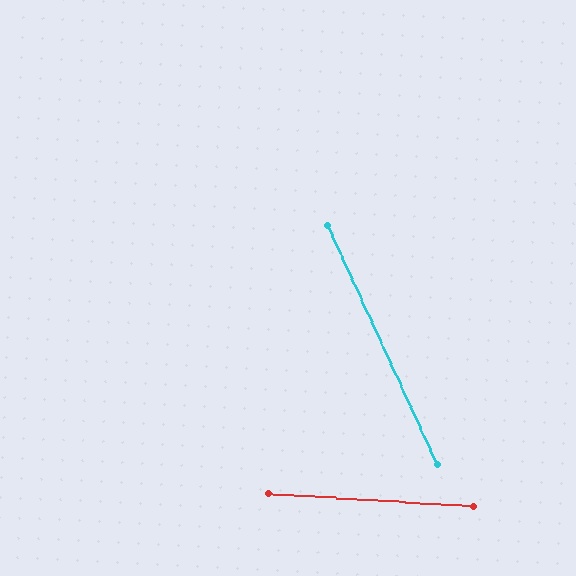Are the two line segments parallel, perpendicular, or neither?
Neither parallel nor perpendicular — they differ by about 62°.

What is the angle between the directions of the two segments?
Approximately 62 degrees.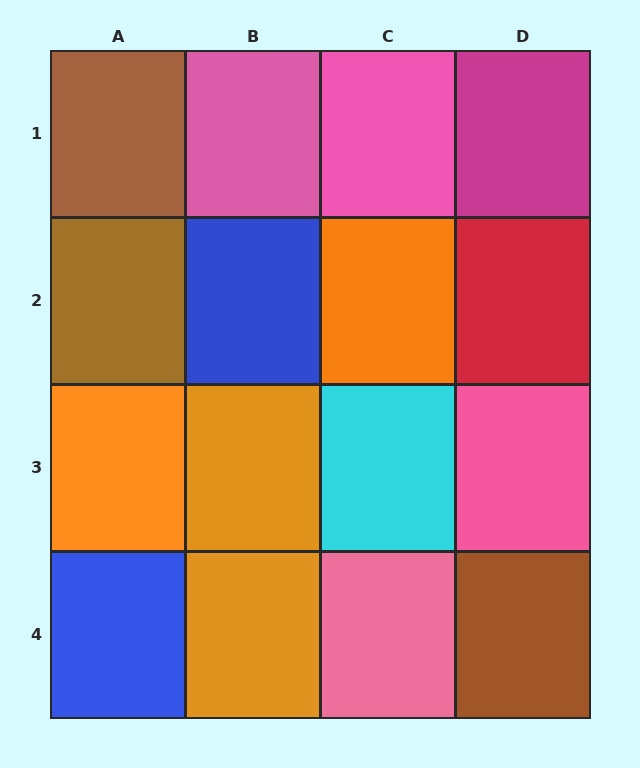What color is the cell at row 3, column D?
Pink.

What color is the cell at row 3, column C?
Cyan.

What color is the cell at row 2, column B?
Blue.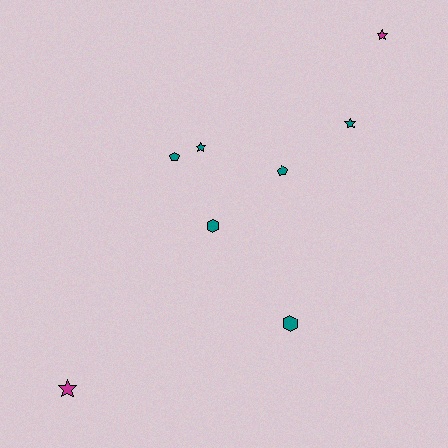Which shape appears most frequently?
Star, with 4 objects.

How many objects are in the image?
There are 8 objects.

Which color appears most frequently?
Teal, with 6 objects.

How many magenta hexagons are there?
There are no magenta hexagons.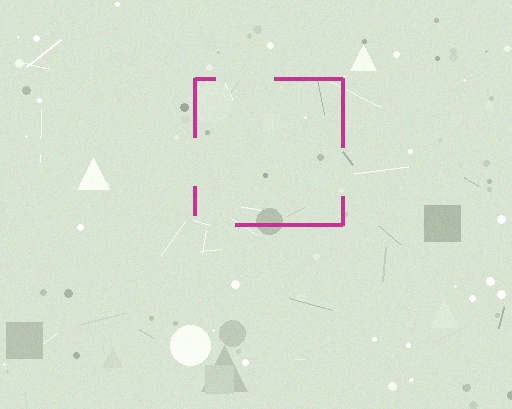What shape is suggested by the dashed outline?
The dashed outline suggests a square.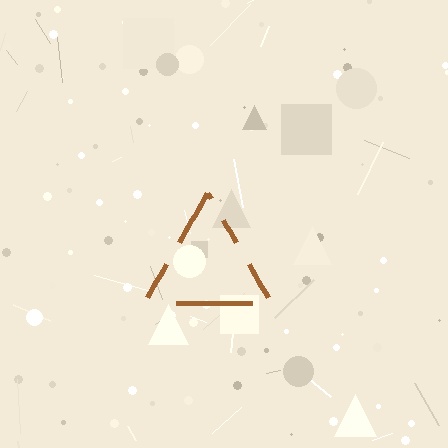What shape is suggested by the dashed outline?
The dashed outline suggests a triangle.